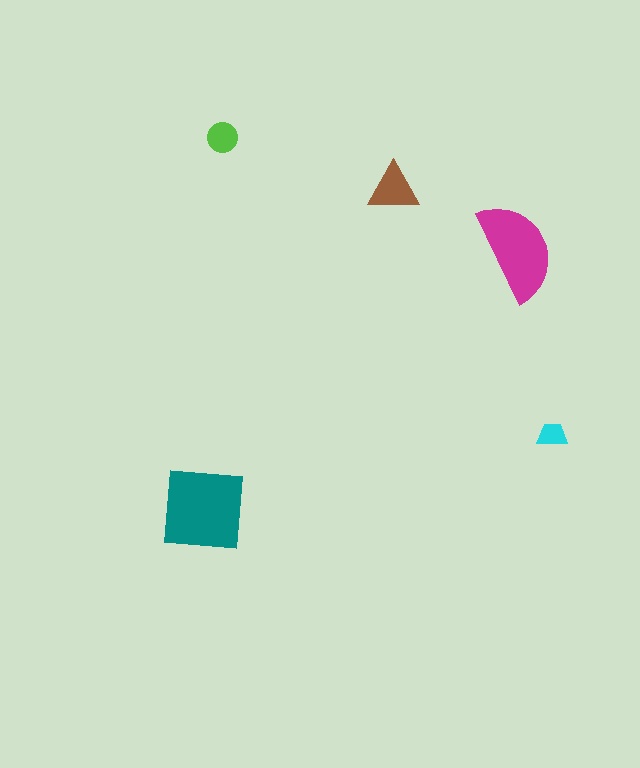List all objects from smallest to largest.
The cyan trapezoid, the lime circle, the brown triangle, the magenta semicircle, the teal square.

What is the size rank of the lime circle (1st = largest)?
4th.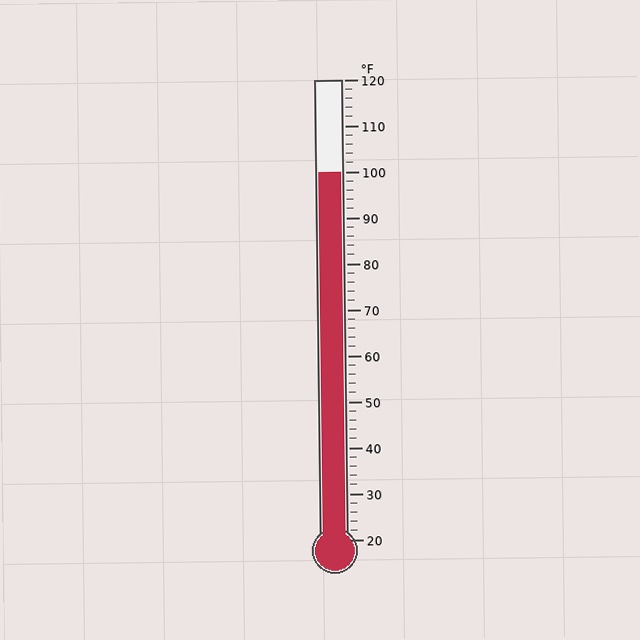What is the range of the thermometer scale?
The thermometer scale ranges from 20°F to 120°F.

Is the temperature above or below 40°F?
The temperature is above 40°F.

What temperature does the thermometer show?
The thermometer shows approximately 100°F.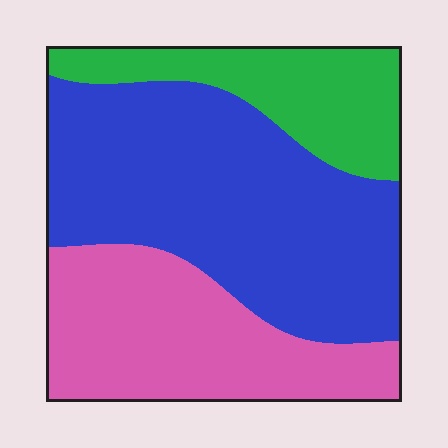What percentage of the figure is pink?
Pink covers about 30% of the figure.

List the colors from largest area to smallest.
From largest to smallest: blue, pink, green.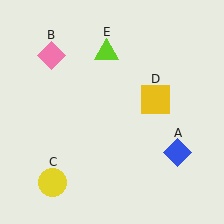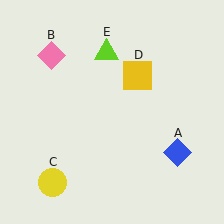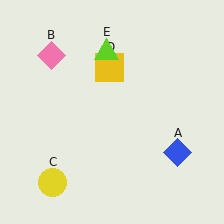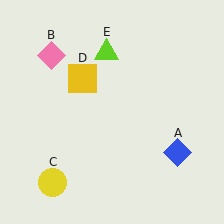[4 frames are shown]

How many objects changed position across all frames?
1 object changed position: yellow square (object D).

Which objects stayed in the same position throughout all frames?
Blue diamond (object A) and pink diamond (object B) and yellow circle (object C) and lime triangle (object E) remained stationary.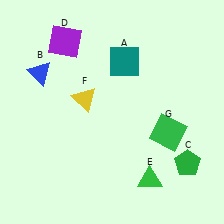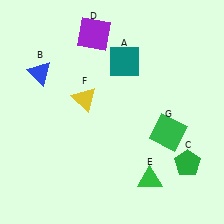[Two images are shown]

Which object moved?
The purple square (D) moved right.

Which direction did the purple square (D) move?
The purple square (D) moved right.